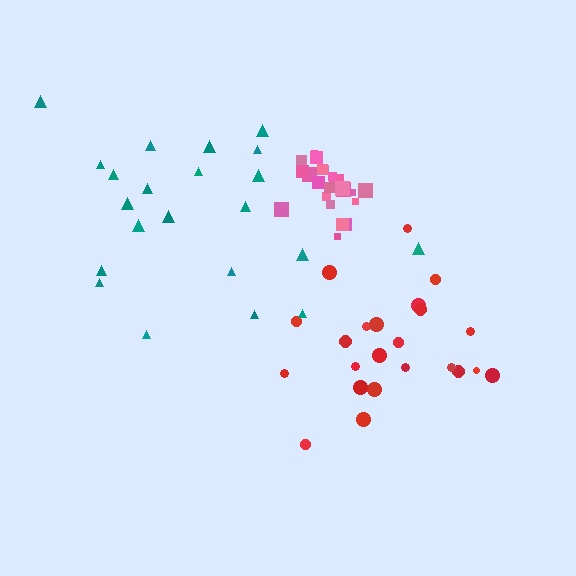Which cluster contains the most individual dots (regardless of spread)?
Red (23).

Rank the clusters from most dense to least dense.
pink, red, teal.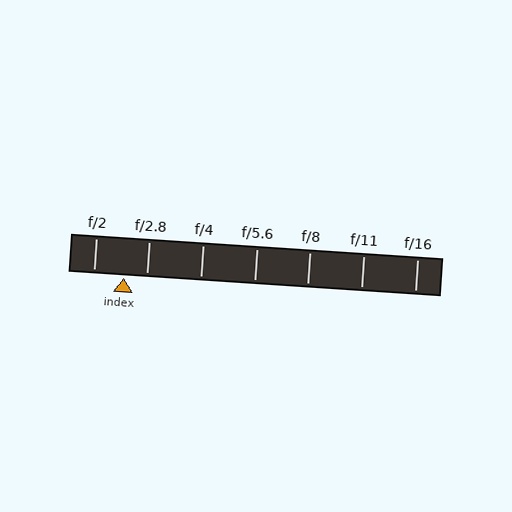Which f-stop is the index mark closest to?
The index mark is closest to f/2.8.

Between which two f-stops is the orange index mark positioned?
The index mark is between f/2 and f/2.8.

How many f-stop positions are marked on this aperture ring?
There are 7 f-stop positions marked.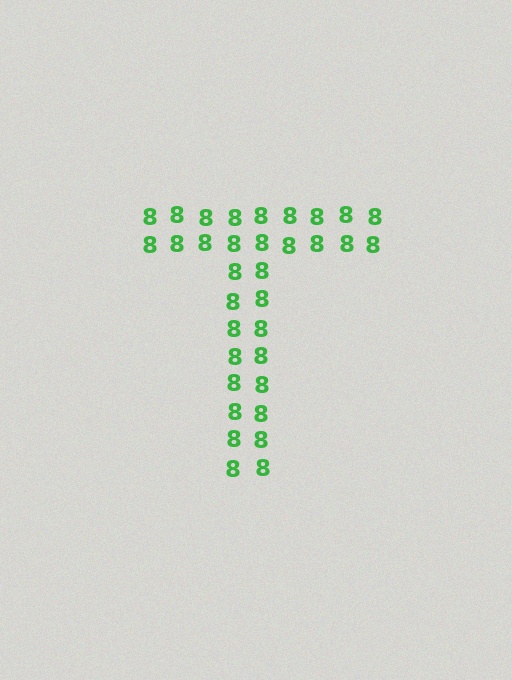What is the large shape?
The large shape is the letter T.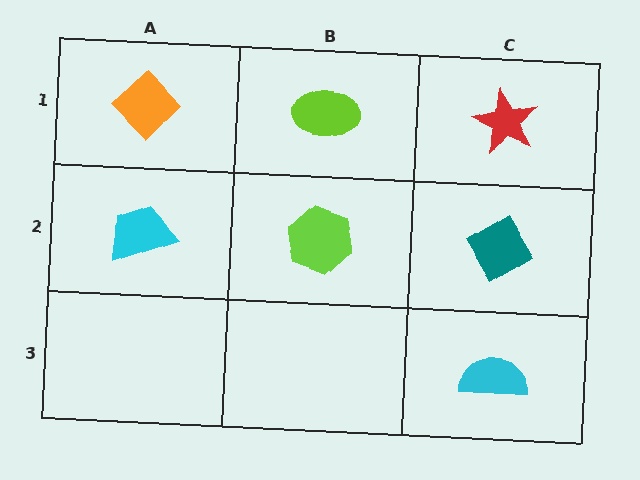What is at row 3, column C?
A cyan semicircle.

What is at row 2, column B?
A lime hexagon.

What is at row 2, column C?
A teal diamond.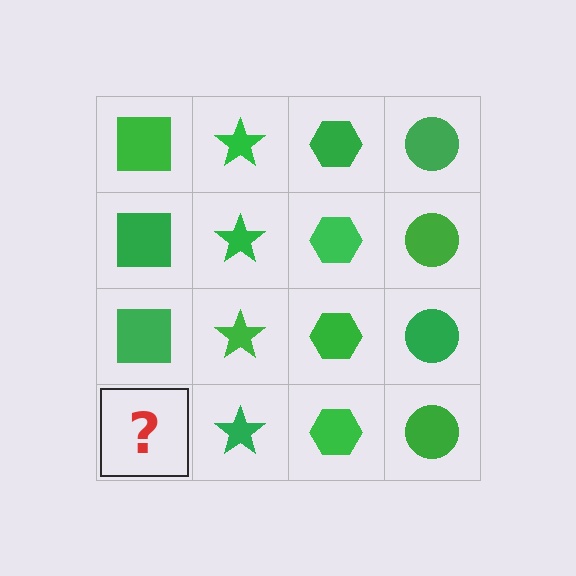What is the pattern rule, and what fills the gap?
The rule is that each column has a consistent shape. The gap should be filled with a green square.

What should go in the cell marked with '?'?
The missing cell should contain a green square.